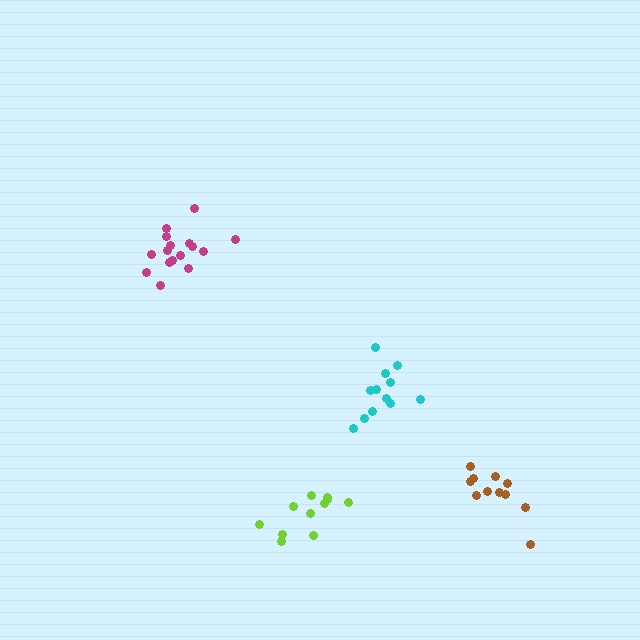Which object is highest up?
The magenta cluster is topmost.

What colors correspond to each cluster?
The clusters are colored: cyan, magenta, brown, lime.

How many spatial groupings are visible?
There are 4 spatial groupings.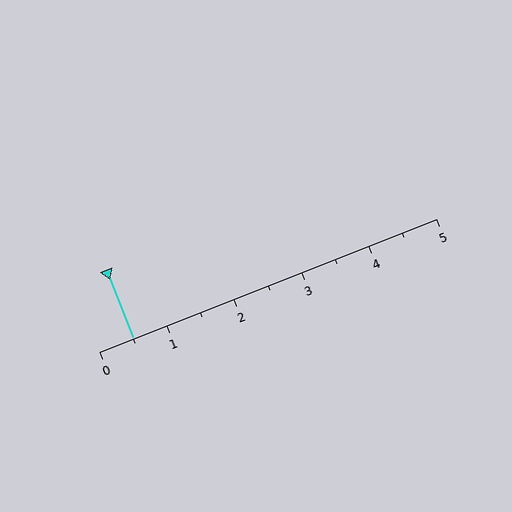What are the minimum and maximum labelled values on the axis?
The axis runs from 0 to 5.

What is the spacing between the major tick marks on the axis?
The major ticks are spaced 1 apart.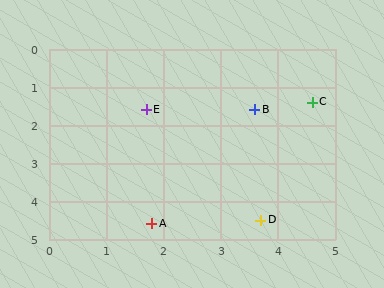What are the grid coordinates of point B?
Point B is at approximately (3.6, 1.6).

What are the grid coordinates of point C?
Point C is at approximately (4.6, 1.4).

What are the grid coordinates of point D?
Point D is at approximately (3.7, 4.5).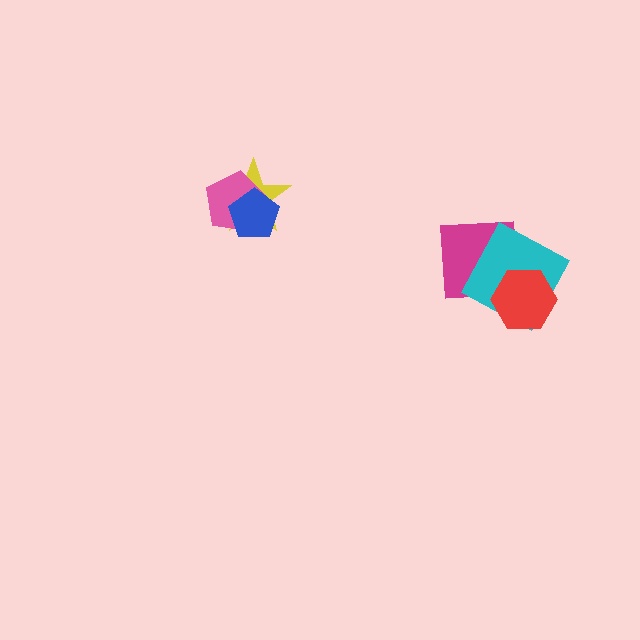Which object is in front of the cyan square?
The red hexagon is in front of the cyan square.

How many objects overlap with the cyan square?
2 objects overlap with the cyan square.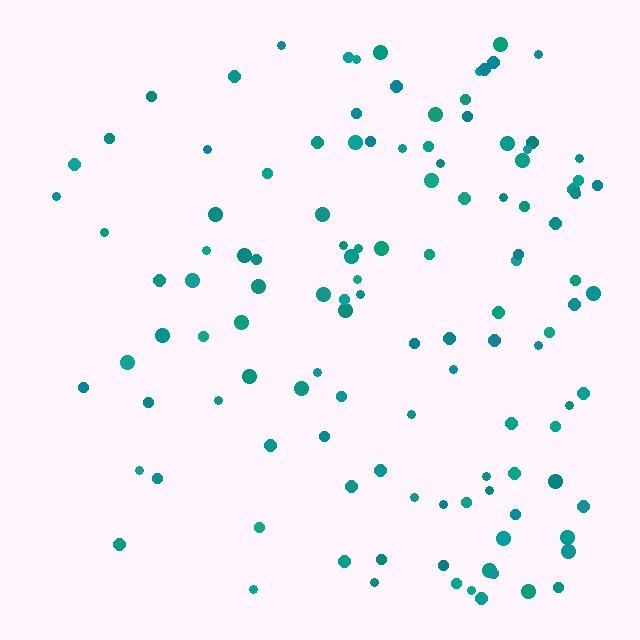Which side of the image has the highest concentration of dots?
The right.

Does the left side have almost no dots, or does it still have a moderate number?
Still a moderate number, just noticeably fewer than the right.